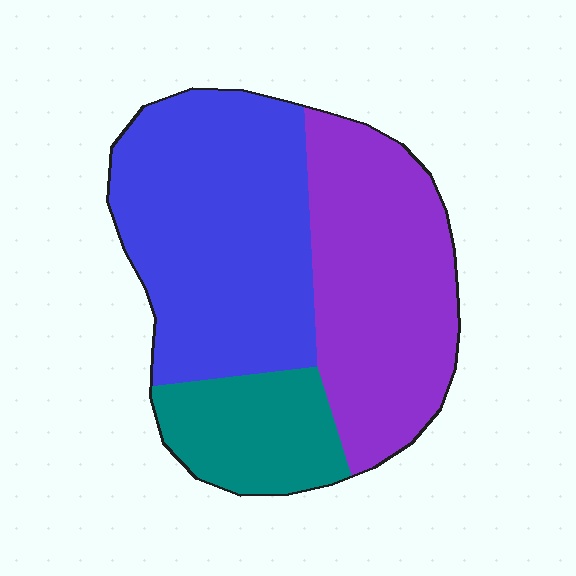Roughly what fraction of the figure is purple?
Purple takes up about three eighths (3/8) of the figure.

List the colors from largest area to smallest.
From largest to smallest: blue, purple, teal.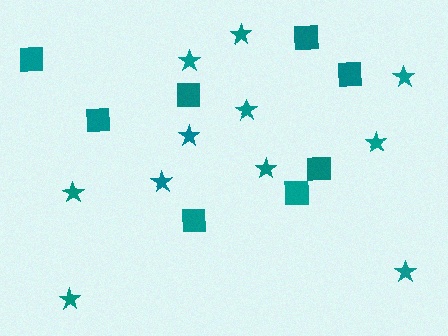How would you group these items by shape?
There are 2 groups: one group of squares (8) and one group of stars (11).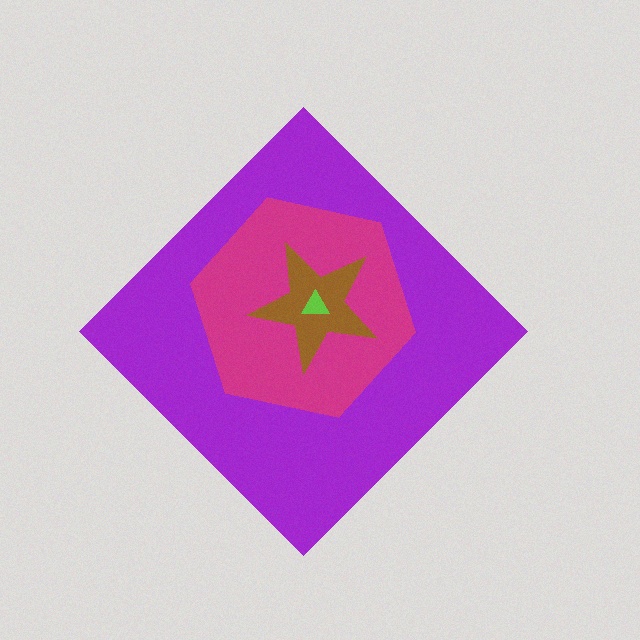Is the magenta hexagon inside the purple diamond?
Yes.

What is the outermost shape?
The purple diamond.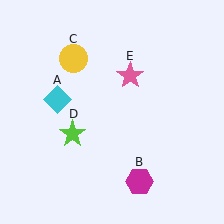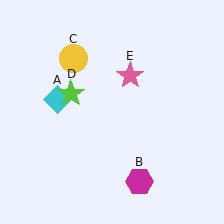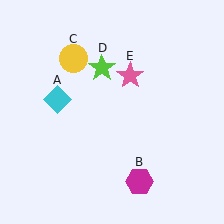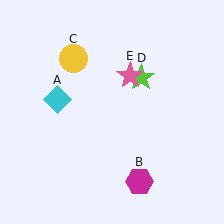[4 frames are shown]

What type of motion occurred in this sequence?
The lime star (object D) rotated clockwise around the center of the scene.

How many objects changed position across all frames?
1 object changed position: lime star (object D).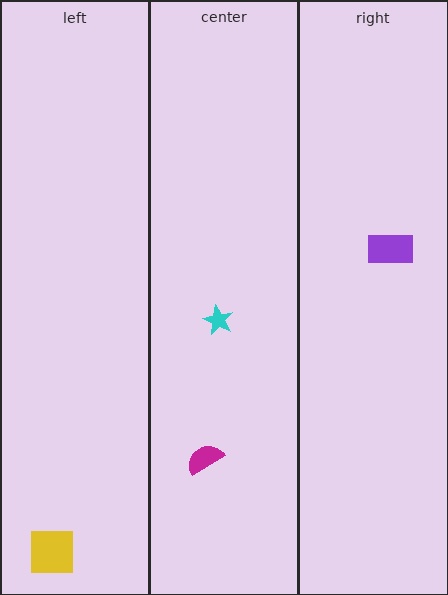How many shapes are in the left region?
1.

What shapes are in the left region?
The yellow square.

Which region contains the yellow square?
The left region.